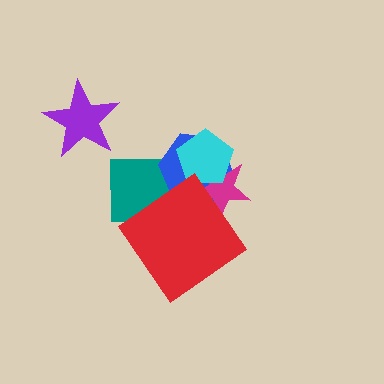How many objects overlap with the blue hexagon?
4 objects overlap with the blue hexagon.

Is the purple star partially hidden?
No, no other shape covers it.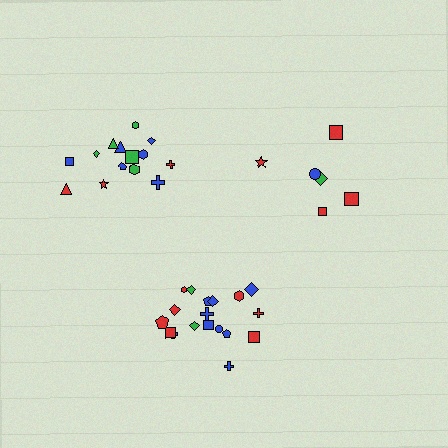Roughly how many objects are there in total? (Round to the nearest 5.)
Roughly 40 objects in total.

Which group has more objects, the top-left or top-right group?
The top-left group.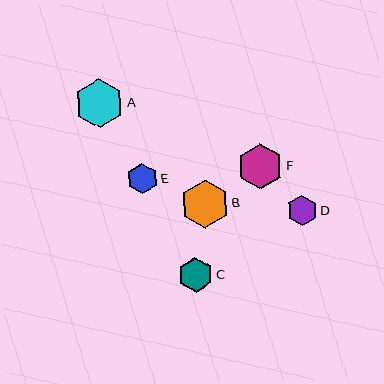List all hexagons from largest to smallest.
From largest to smallest: A, B, F, C, D, E.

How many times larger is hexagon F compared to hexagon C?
Hexagon F is approximately 1.3 times the size of hexagon C.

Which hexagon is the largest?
Hexagon A is the largest with a size of approximately 49 pixels.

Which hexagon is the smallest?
Hexagon E is the smallest with a size of approximately 30 pixels.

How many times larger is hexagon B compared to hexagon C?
Hexagon B is approximately 1.4 times the size of hexagon C.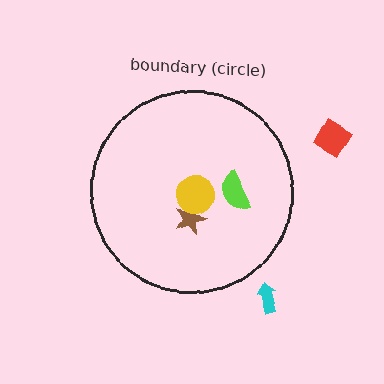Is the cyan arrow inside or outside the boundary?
Outside.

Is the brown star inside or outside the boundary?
Inside.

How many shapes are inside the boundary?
3 inside, 2 outside.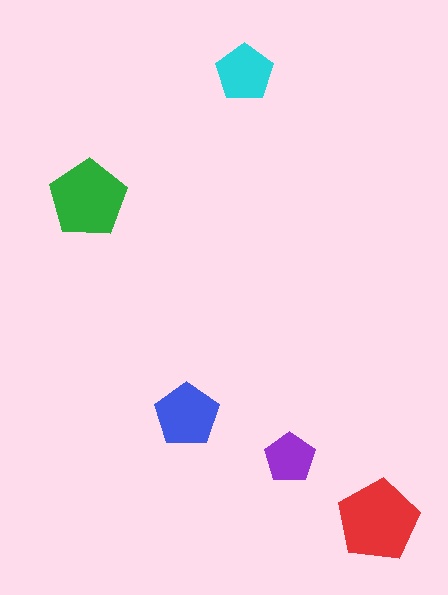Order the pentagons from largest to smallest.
the red one, the green one, the blue one, the cyan one, the purple one.